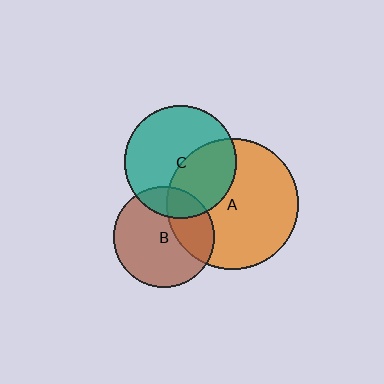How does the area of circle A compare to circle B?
Approximately 1.7 times.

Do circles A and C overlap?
Yes.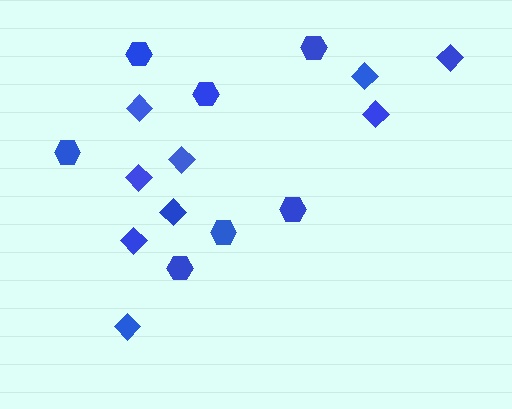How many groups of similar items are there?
There are 2 groups: one group of diamonds (9) and one group of hexagons (7).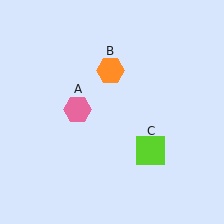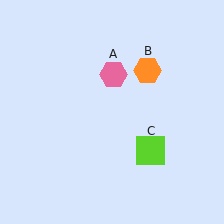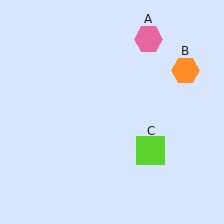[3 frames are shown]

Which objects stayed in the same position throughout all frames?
Lime square (object C) remained stationary.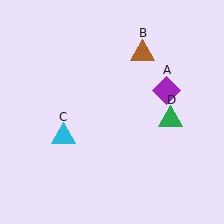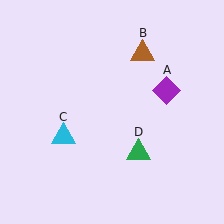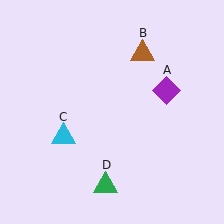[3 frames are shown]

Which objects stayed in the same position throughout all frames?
Purple diamond (object A) and brown triangle (object B) and cyan triangle (object C) remained stationary.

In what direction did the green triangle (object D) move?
The green triangle (object D) moved down and to the left.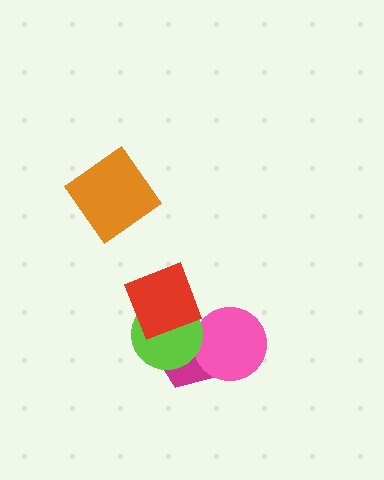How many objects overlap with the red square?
1 object overlaps with the red square.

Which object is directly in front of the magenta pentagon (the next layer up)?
The pink circle is directly in front of the magenta pentagon.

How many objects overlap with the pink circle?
2 objects overlap with the pink circle.